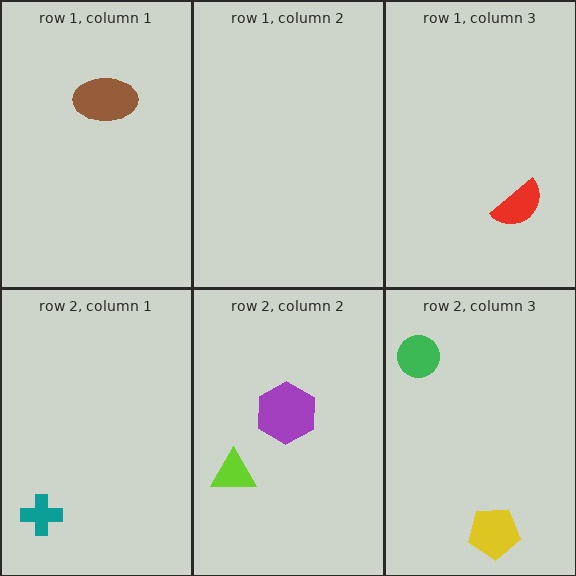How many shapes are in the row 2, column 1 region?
1.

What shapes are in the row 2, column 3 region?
The green circle, the yellow pentagon.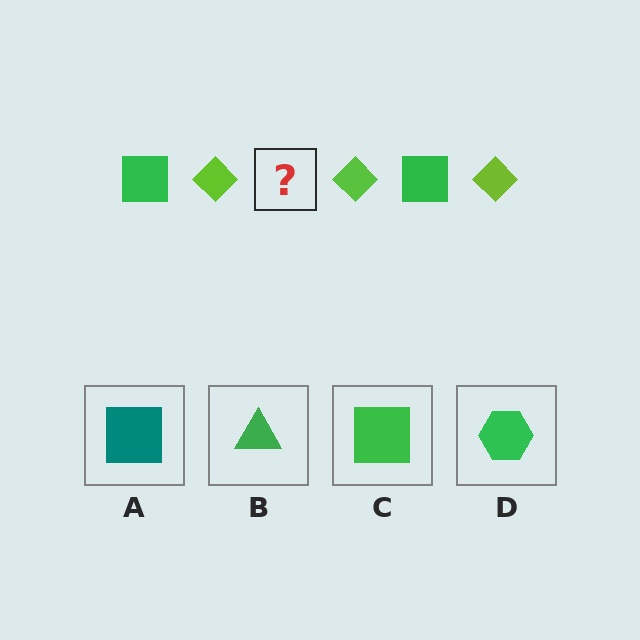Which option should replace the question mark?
Option C.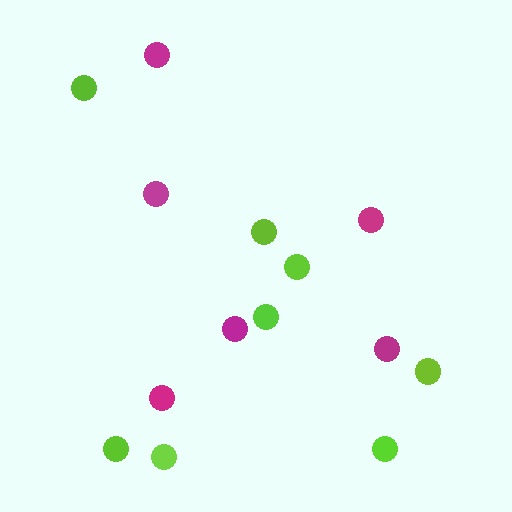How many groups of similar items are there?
There are 2 groups: one group of lime circles (8) and one group of magenta circles (6).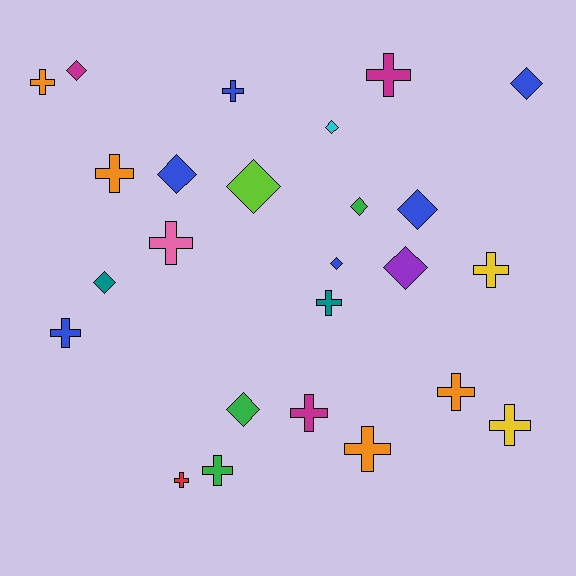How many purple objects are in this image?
There is 1 purple object.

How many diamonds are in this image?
There are 11 diamonds.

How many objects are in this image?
There are 25 objects.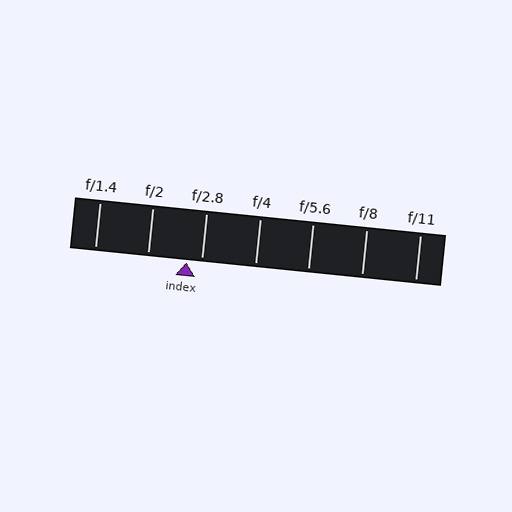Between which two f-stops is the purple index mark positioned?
The index mark is between f/2 and f/2.8.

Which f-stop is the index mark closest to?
The index mark is closest to f/2.8.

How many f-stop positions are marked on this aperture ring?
There are 7 f-stop positions marked.